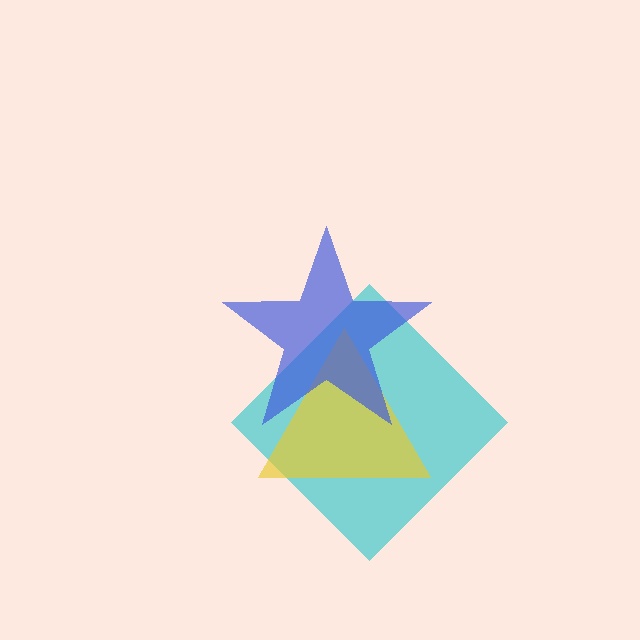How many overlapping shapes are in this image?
There are 3 overlapping shapes in the image.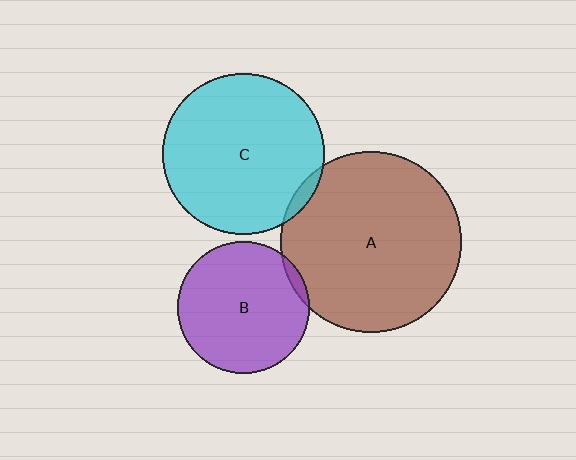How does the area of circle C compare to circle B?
Approximately 1.5 times.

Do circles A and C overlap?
Yes.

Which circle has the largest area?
Circle A (brown).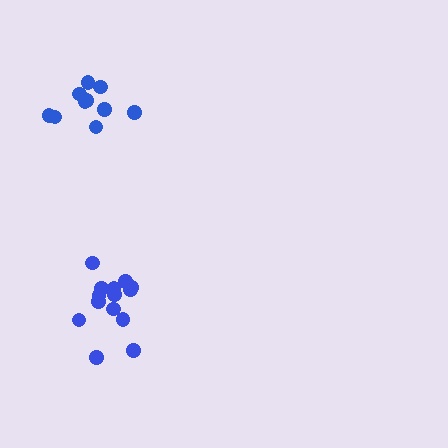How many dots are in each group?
Group 1: 14 dots, Group 2: 10 dots (24 total).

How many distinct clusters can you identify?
There are 2 distinct clusters.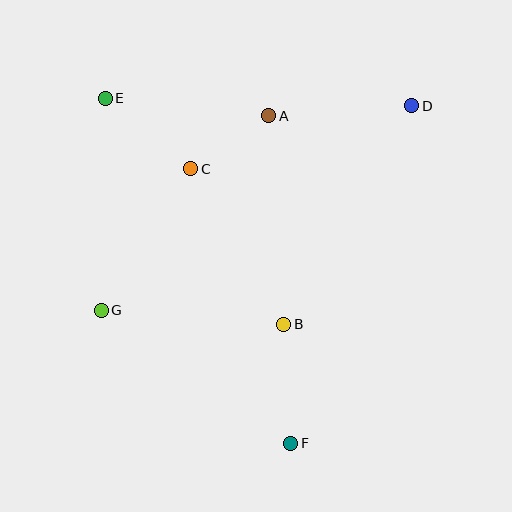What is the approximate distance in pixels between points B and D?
The distance between B and D is approximately 253 pixels.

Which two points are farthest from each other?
Points E and F are farthest from each other.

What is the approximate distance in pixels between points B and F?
The distance between B and F is approximately 120 pixels.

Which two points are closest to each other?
Points A and C are closest to each other.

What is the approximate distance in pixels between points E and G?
The distance between E and G is approximately 212 pixels.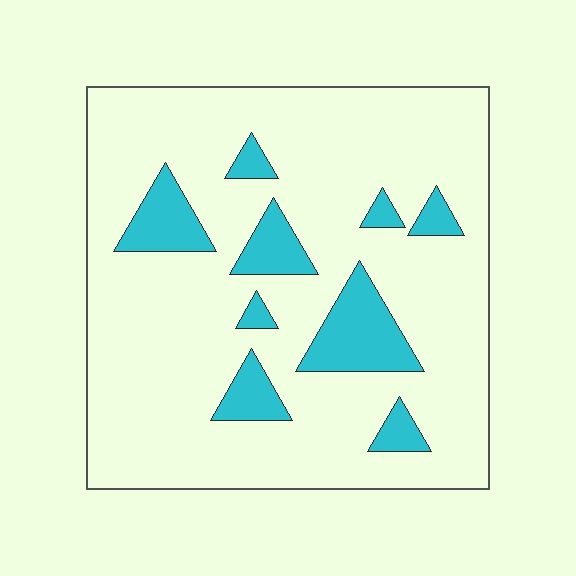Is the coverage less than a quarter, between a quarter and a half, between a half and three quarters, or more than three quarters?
Less than a quarter.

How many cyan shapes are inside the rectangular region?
9.